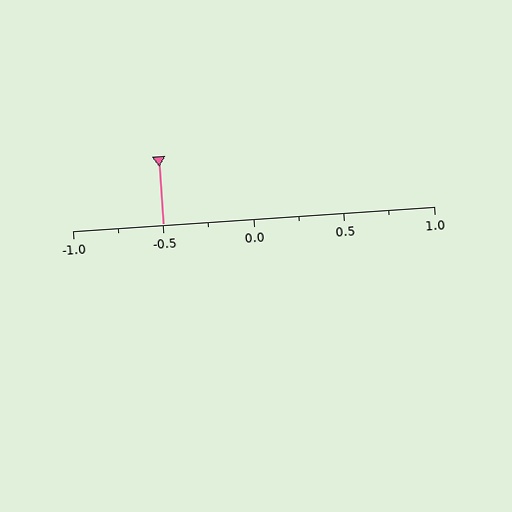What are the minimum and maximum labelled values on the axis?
The axis runs from -1.0 to 1.0.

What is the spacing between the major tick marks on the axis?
The major ticks are spaced 0.5 apart.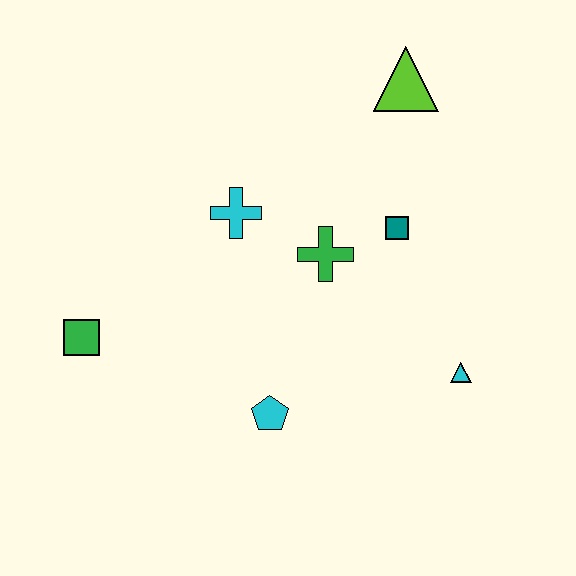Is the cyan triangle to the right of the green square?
Yes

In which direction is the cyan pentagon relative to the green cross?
The cyan pentagon is below the green cross.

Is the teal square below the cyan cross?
Yes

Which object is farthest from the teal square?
The green square is farthest from the teal square.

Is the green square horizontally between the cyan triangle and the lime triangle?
No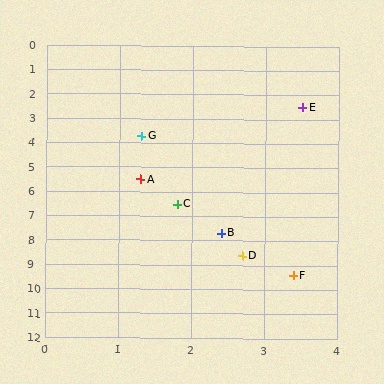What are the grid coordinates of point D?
Point D is at approximately (2.7, 8.6).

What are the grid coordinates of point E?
Point E is at approximately (3.5, 2.5).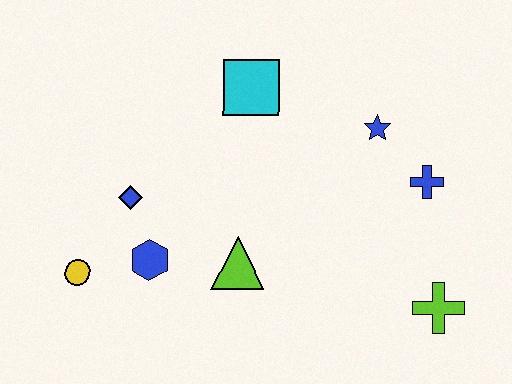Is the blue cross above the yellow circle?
Yes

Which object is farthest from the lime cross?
The yellow circle is farthest from the lime cross.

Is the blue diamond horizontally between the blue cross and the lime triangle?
No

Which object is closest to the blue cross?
The blue star is closest to the blue cross.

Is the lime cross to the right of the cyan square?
Yes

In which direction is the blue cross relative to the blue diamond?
The blue cross is to the right of the blue diamond.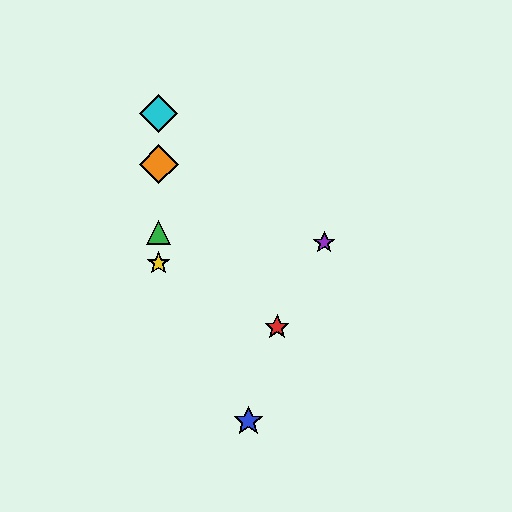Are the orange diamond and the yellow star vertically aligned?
Yes, both are at x≈159.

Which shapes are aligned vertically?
The green triangle, the yellow star, the orange diamond, the cyan diamond are aligned vertically.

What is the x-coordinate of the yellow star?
The yellow star is at x≈159.